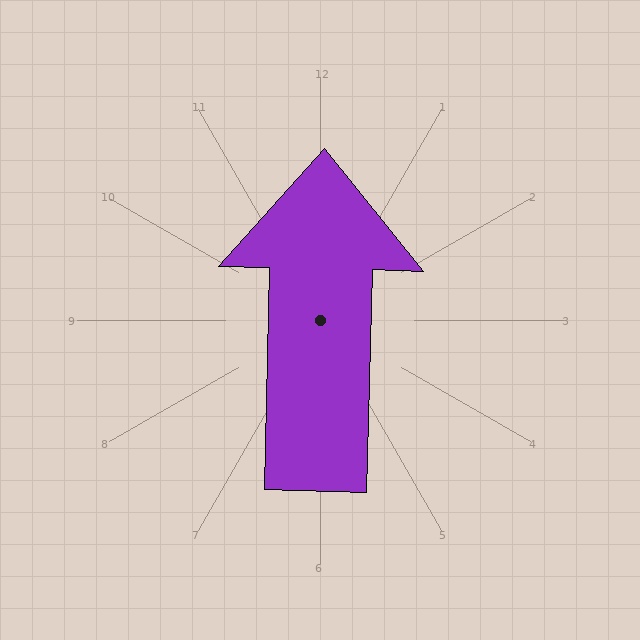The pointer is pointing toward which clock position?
Roughly 12 o'clock.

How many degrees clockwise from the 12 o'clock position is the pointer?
Approximately 1 degrees.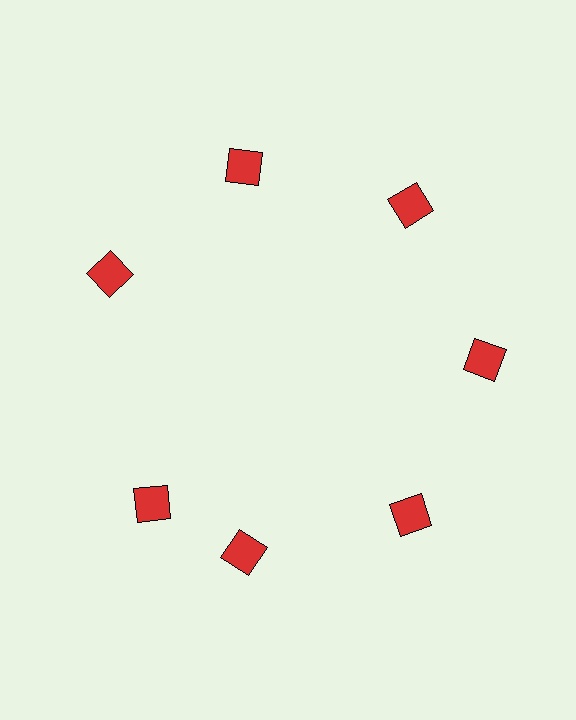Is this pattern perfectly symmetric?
No. The 7 red diamonds are arranged in a ring, but one element near the 8 o'clock position is rotated out of alignment along the ring, breaking the 7-fold rotational symmetry.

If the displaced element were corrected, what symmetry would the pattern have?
It would have 7-fold rotational symmetry — the pattern would map onto itself every 51 degrees.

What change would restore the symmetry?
The symmetry would be restored by rotating it back into even spacing with its neighbors so that all 7 diamonds sit at equal angles and equal distance from the center.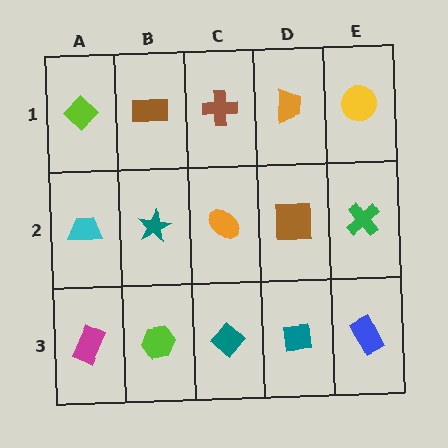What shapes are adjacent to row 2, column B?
A brown rectangle (row 1, column B), a lime hexagon (row 3, column B), a cyan trapezoid (row 2, column A), an orange ellipse (row 2, column C).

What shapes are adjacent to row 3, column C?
An orange ellipse (row 2, column C), a lime hexagon (row 3, column B), a teal square (row 3, column D).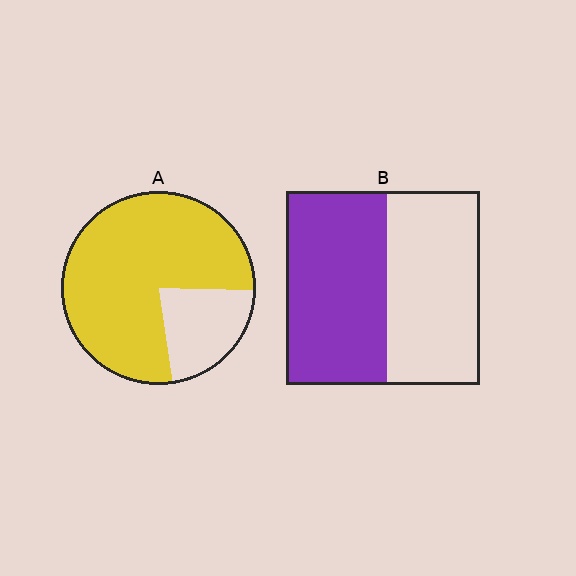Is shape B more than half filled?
Roughly half.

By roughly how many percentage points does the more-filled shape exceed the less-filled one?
By roughly 25 percentage points (A over B).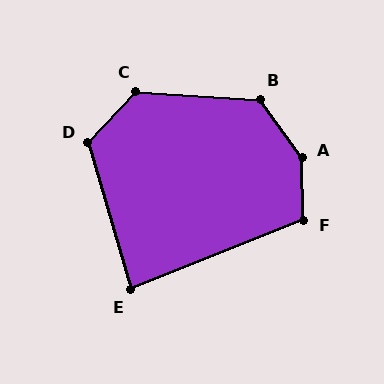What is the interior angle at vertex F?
Approximately 110 degrees (obtuse).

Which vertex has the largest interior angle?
A, at approximately 146 degrees.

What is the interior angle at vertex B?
Approximately 129 degrees (obtuse).